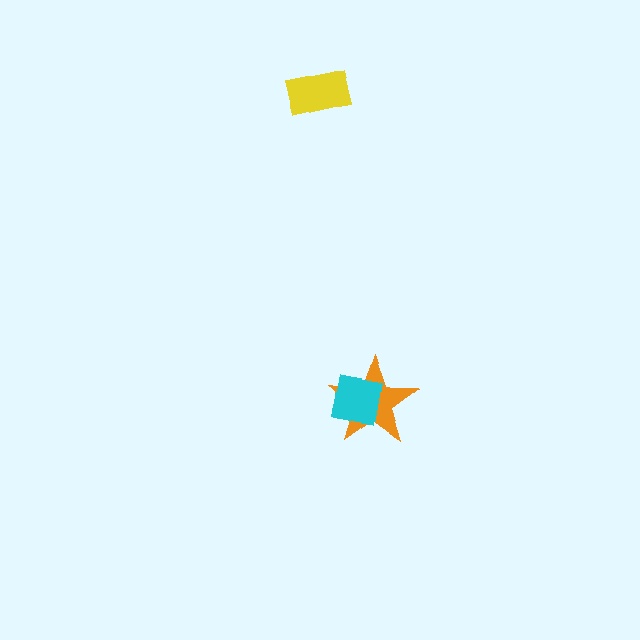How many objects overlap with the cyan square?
1 object overlaps with the cyan square.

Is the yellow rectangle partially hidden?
No, no other shape covers it.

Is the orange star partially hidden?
Yes, it is partially covered by another shape.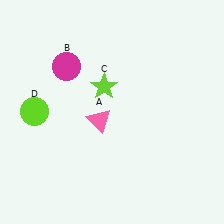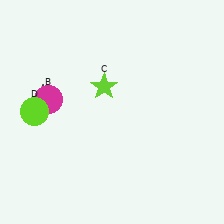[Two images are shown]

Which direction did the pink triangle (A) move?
The pink triangle (A) moved left.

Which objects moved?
The objects that moved are: the pink triangle (A), the magenta circle (B).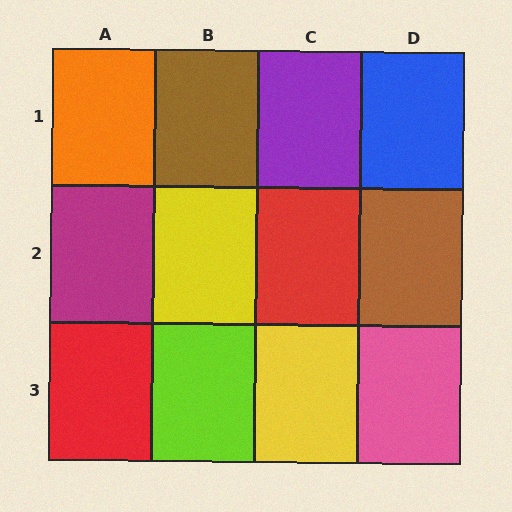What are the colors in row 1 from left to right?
Orange, brown, purple, blue.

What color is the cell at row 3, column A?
Red.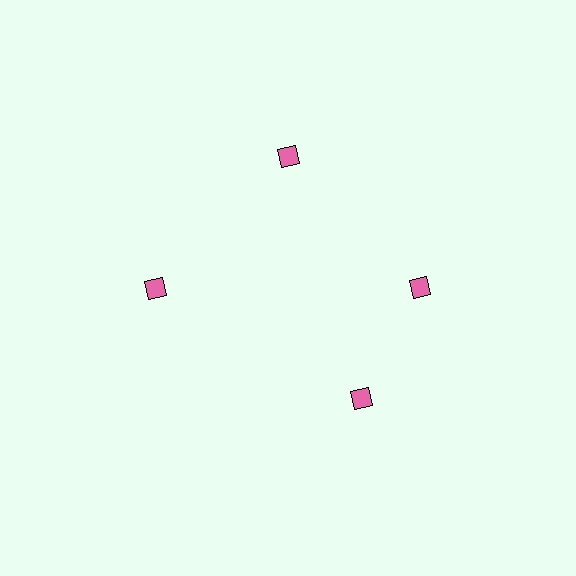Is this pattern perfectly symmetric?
No. The 4 pink diamonds are arranged in a ring, but one element near the 6 o'clock position is rotated out of alignment along the ring, breaking the 4-fold rotational symmetry.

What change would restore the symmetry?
The symmetry would be restored by rotating it back into even spacing with its neighbors so that all 4 diamonds sit at equal angles and equal distance from the center.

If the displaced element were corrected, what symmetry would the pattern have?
It would have 4-fold rotational symmetry — the pattern would map onto itself every 90 degrees.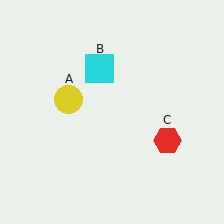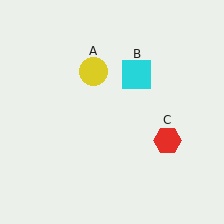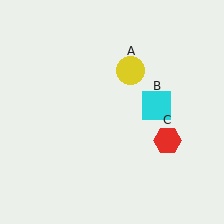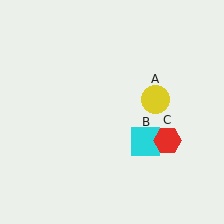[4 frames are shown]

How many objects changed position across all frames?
2 objects changed position: yellow circle (object A), cyan square (object B).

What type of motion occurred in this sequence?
The yellow circle (object A), cyan square (object B) rotated clockwise around the center of the scene.